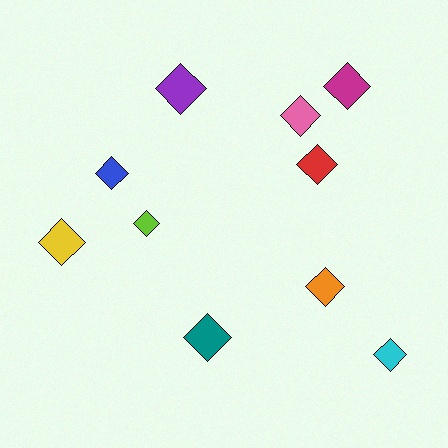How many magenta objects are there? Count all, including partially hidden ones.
There is 1 magenta object.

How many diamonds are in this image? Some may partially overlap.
There are 10 diamonds.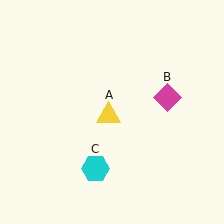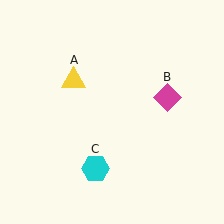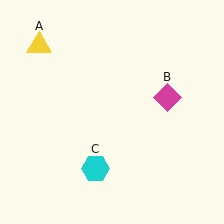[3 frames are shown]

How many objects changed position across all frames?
1 object changed position: yellow triangle (object A).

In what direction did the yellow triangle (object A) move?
The yellow triangle (object A) moved up and to the left.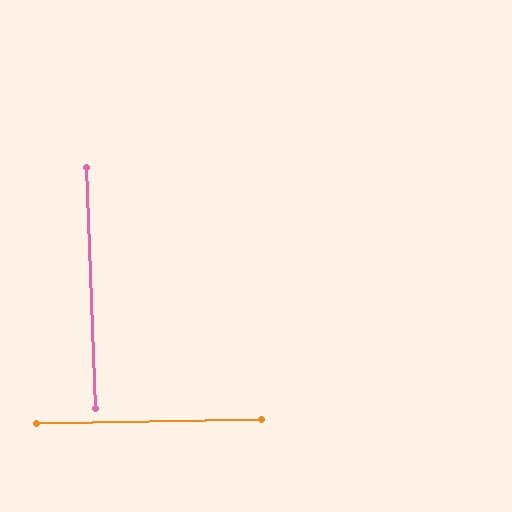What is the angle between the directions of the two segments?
Approximately 89 degrees.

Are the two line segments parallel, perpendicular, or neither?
Perpendicular — they meet at approximately 89°.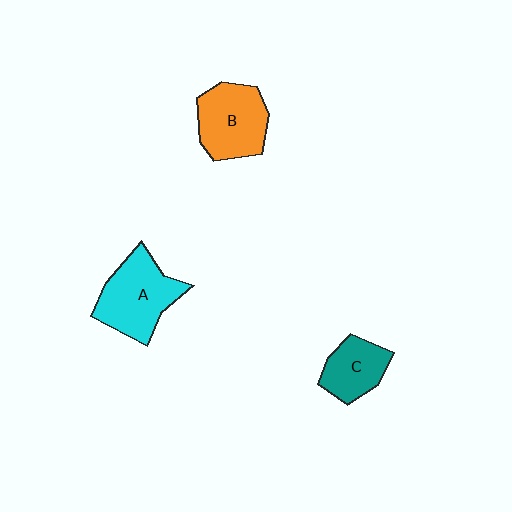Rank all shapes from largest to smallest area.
From largest to smallest: A (cyan), B (orange), C (teal).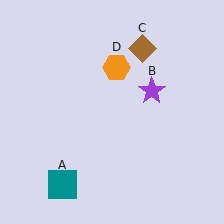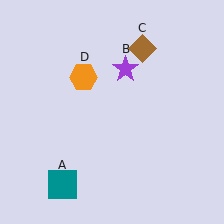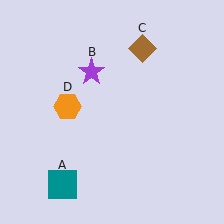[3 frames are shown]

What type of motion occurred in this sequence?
The purple star (object B), orange hexagon (object D) rotated counterclockwise around the center of the scene.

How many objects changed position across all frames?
2 objects changed position: purple star (object B), orange hexagon (object D).